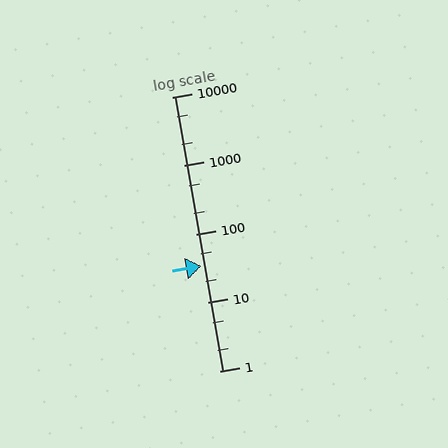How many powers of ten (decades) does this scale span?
The scale spans 4 decades, from 1 to 10000.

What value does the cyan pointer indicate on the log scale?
The pointer indicates approximately 34.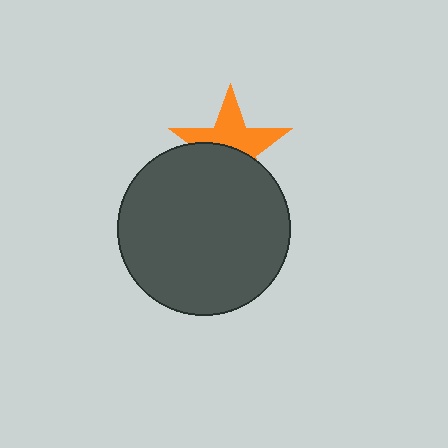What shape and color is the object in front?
The object in front is a dark gray circle.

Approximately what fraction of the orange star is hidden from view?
Roughly 48% of the orange star is hidden behind the dark gray circle.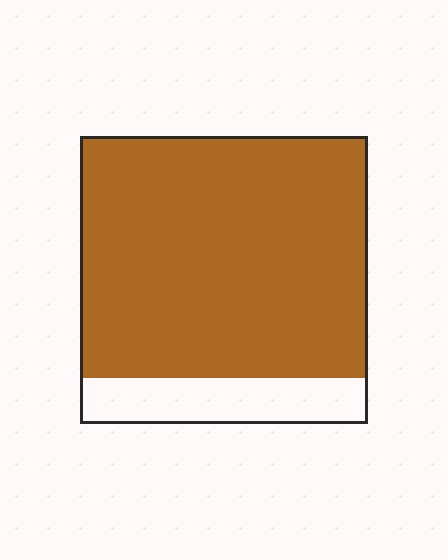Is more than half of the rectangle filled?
Yes.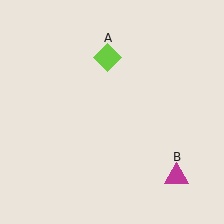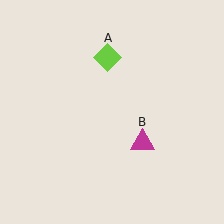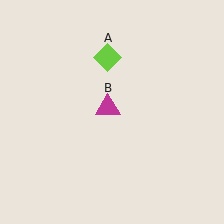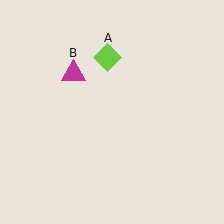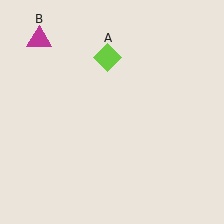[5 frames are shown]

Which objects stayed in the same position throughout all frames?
Lime diamond (object A) remained stationary.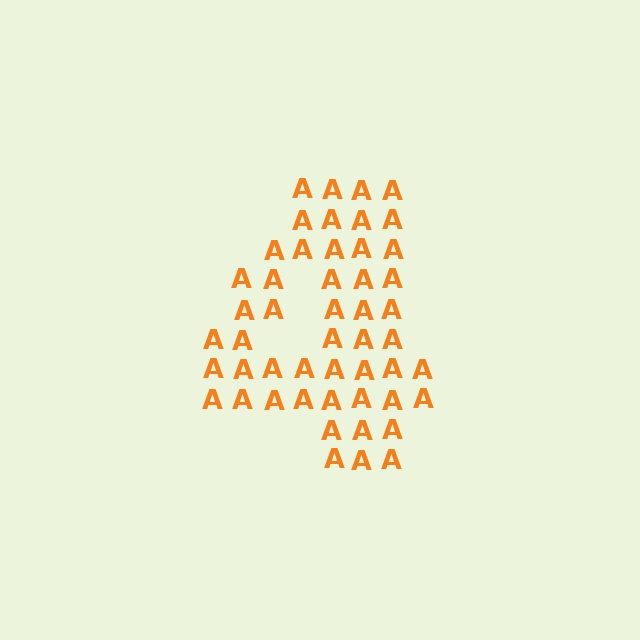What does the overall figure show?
The overall figure shows the digit 4.